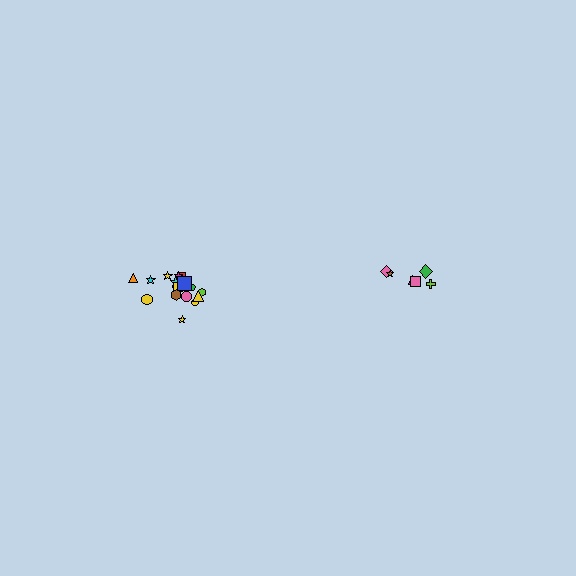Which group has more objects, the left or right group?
The left group.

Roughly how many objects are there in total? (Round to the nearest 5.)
Roughly 25 objects in total.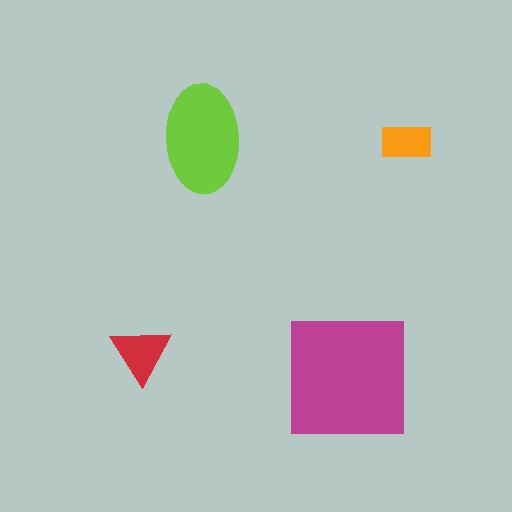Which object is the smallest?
The orange rectangle.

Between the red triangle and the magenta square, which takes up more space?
The magenta square.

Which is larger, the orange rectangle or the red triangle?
The red triangle.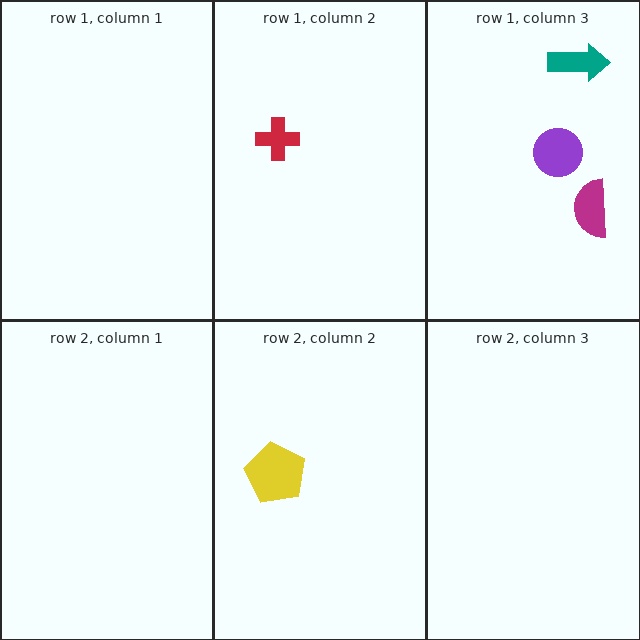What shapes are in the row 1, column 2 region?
The red cross.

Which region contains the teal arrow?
The row 1, column 3 region.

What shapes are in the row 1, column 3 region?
The magenta semicircle, the teal arrow, the purple circle.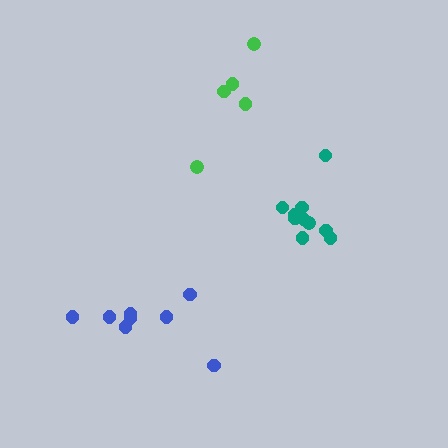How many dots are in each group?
Group 1: 5 dots, Group 2: 10 dots, Group 3: 8 dots (23 total).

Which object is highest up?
The green cluster is topmost.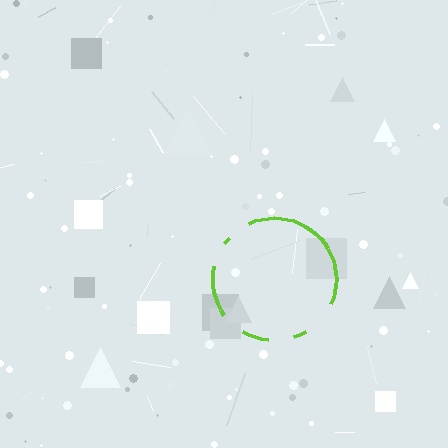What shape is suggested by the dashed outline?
The dashed outline suggests a circle.